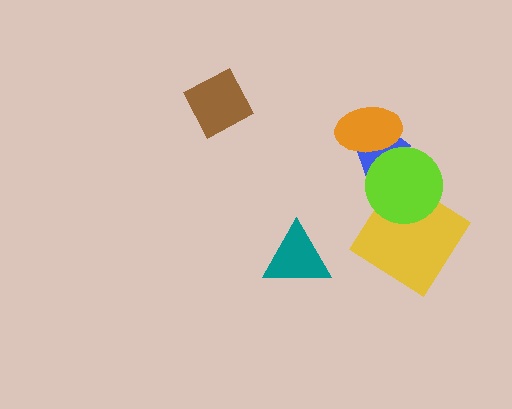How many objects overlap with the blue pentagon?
2 objects overlap with the blue pentagon.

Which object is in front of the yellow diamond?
The lime circle is in front of the yellow diamond.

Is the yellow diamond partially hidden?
Yes, it is partially covered by another shape.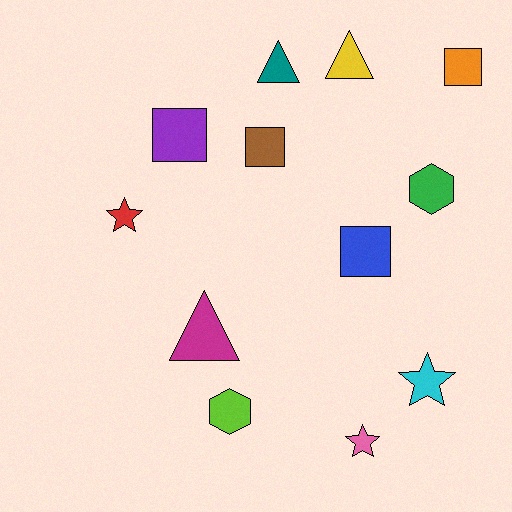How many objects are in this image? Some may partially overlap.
There are 12 objects.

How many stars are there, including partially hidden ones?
There are 3 stars.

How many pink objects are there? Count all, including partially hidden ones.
There is 1 pink object.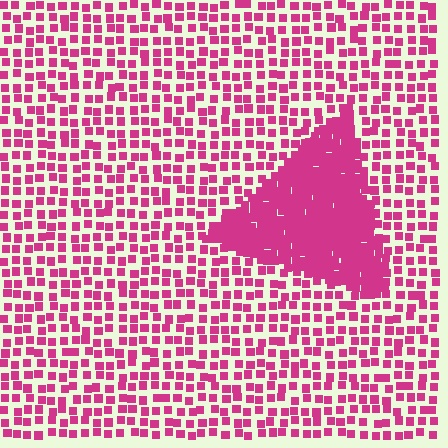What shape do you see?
I see a triangle.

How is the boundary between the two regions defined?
The boundary is defined by a change in element density (approximately 2.8x ratio). All elements are the same color, size, and shape.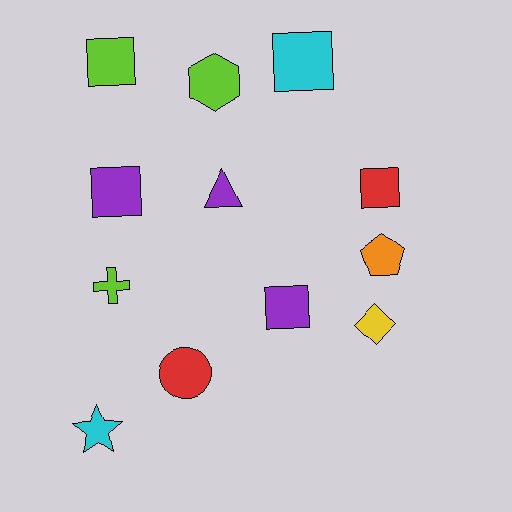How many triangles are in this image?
There is 1 triangle.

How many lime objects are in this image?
There are 3 lime objects.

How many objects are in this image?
There are 12 objects.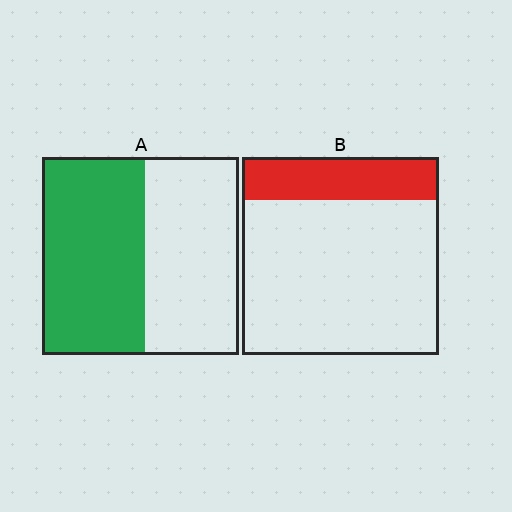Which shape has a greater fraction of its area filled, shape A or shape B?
Shape A.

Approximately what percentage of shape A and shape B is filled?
A is approximately 50% and B is approximately 20%.